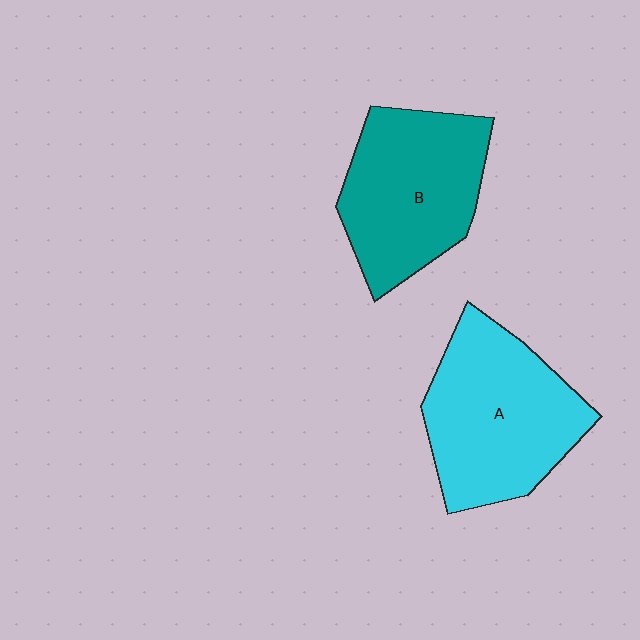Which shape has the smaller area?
Shape B (teal).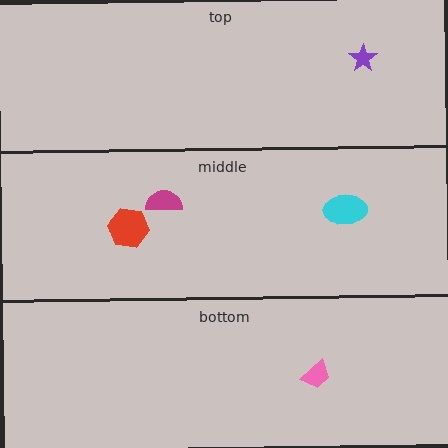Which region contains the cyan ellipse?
The middle region.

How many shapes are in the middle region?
3.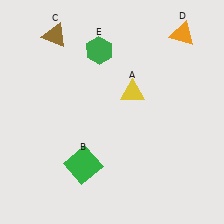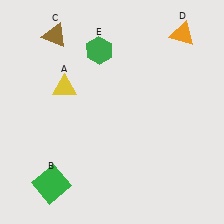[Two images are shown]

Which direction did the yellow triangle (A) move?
The yellow triangle (A) moved left.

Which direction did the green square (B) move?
The green square (B) moved left.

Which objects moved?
The objects that moved are: the yellow triangle (A), the green square (B).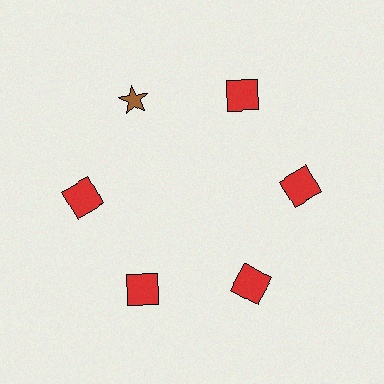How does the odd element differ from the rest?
It differs in both color (brown instead of red) and shape (star instead of square).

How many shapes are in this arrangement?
There are 6 shapes arranged in a ring pattern.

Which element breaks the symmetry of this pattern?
The brown star at roughly the 11 o'clock position breaks the symmetry. All other shapes are red squares.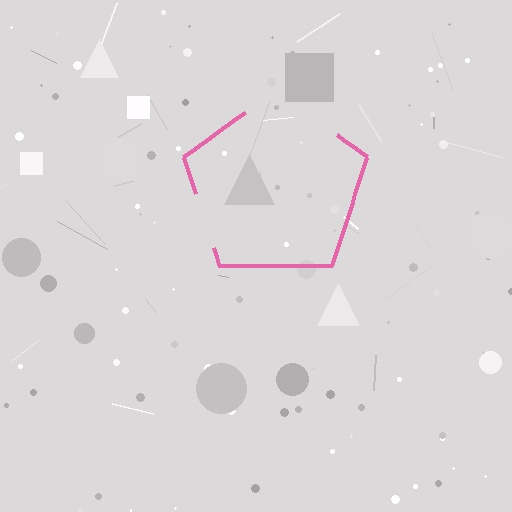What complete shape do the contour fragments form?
The contour fragments form a pentagon.